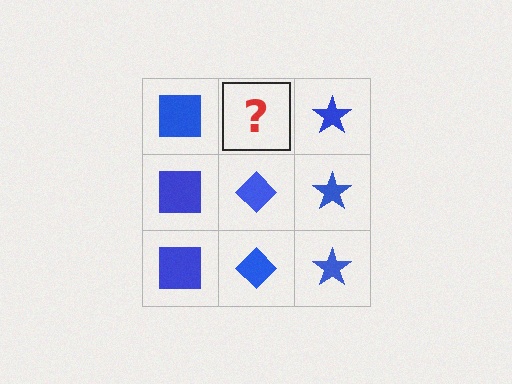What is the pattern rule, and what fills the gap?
The rule is that each column has a consistent shape. The gap should be filled with a blue diamond.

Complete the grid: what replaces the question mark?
The question mark should be replaced with a blue diamond.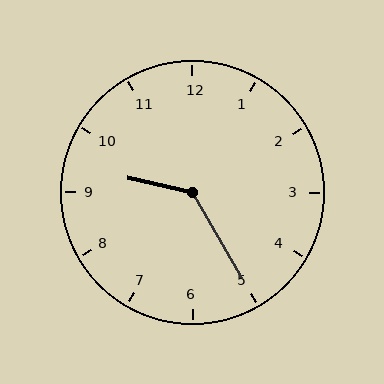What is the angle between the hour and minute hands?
Approximately 132 degrees.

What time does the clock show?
9:25.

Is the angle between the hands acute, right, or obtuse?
It is obtuse.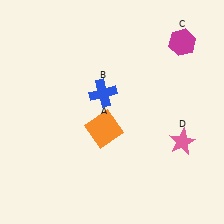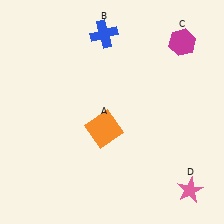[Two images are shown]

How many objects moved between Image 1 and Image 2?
2 objects moved between the two images.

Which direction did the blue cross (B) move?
The blue cross (B) moved up.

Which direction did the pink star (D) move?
The pink star (D) moved down.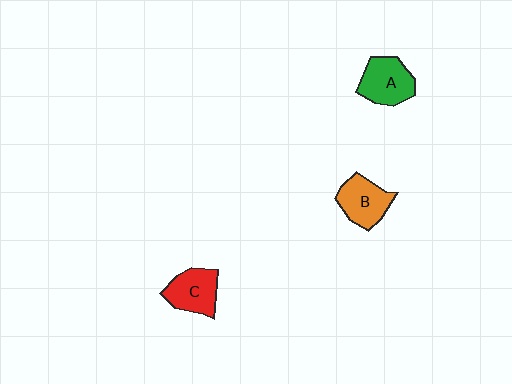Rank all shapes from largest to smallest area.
From largest to smallest: A (green), B (orange), C (red).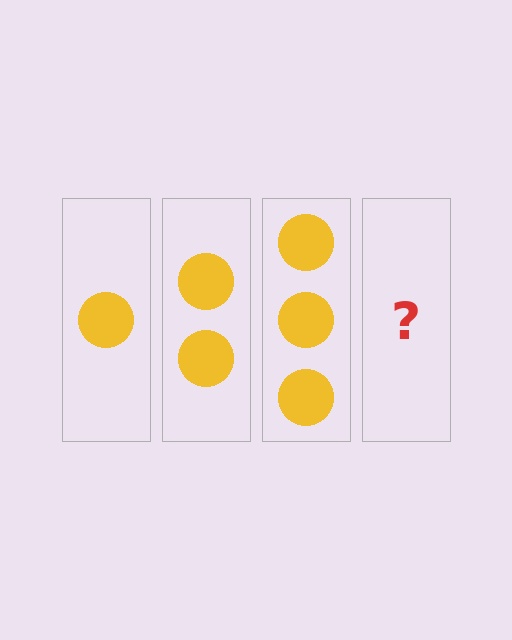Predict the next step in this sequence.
The next step is 4 circles.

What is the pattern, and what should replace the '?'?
The pattern is that each step adds one more circle. The '?' should be 4 circles.